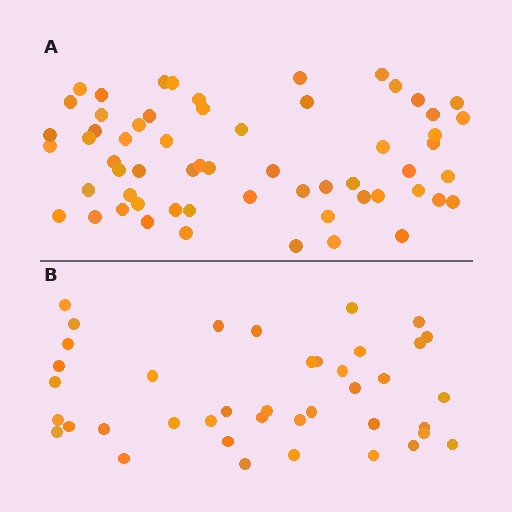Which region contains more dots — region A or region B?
Region A (the top region) has more dots.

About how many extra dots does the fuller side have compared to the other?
Region A has approximately 20 more dots than region B.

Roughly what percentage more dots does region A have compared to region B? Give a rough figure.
About 50% more.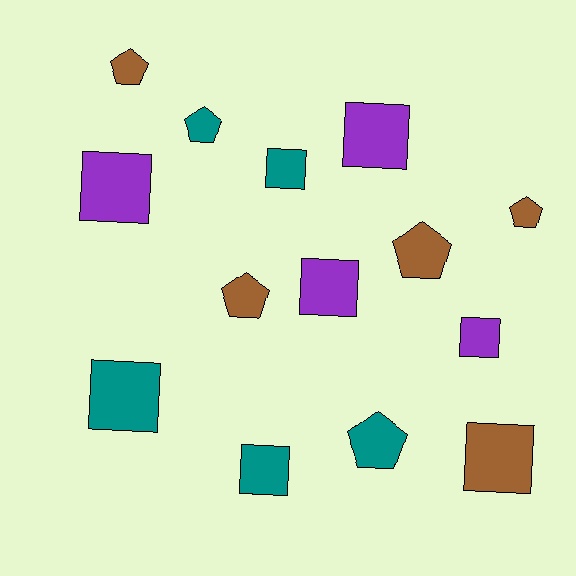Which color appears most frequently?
Teal, with 5 objects.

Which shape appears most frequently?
Square, with 8 objects.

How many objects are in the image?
There are 14 objects.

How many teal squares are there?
There are 3 teal squares.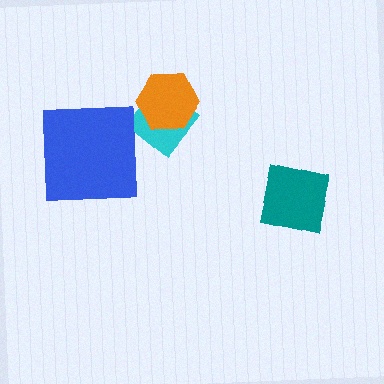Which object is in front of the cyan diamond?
The orange hexagon is in front of the cyan diamond.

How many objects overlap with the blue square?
0 objects overlap with the blue square.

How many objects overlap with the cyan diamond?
1 object overlaps with the cyan diamond.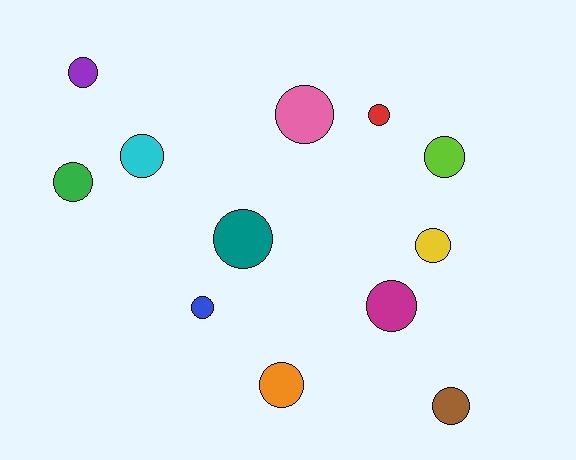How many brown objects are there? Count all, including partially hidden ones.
There is 1 brown object.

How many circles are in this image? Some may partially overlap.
There are 12 circles.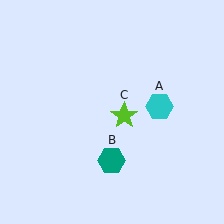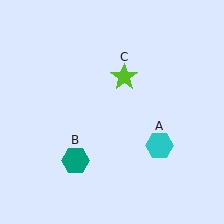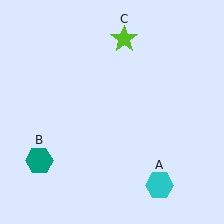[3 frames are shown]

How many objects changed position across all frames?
3 objects changed position: cyan hexagon (object A), teal hexagon (object B), lime star (object C).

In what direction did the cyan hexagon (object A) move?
The cyan hexagon (object A) moved down.